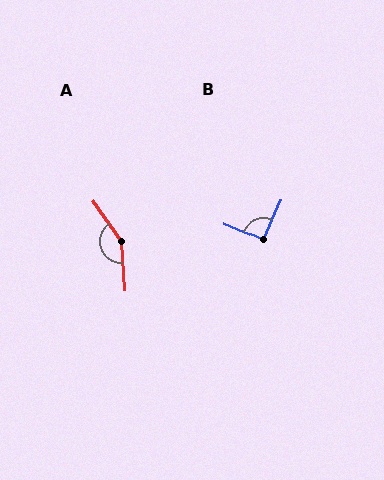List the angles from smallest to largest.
B (91°), A (149°).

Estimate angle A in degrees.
Approximately 149 degrees.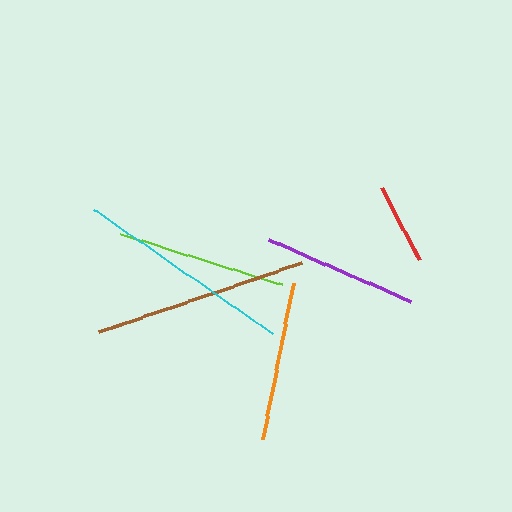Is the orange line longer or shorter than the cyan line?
The cyan line is longer than the orange line.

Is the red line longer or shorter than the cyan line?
The cyan line is longer than the red line.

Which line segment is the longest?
The cyan line is the longest at approximately 217 pixels.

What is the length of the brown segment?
The brown segment is approximately 215 pixels long.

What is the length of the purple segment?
The purple segment is approximately 155 pixels long.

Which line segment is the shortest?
The red line is the shortest at approximately 81 pixels.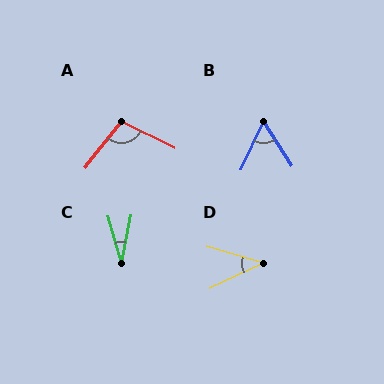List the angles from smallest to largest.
C (27°), D (41°), B (57°), A (102°).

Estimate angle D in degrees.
Approximately 41 degrees.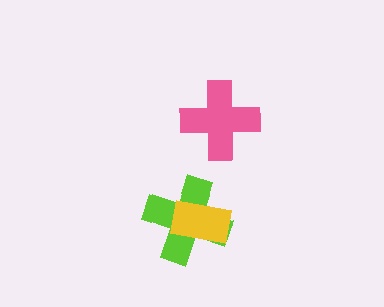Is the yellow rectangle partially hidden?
No, no other shape covers it.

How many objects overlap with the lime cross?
1 object overlaps with the lime cross.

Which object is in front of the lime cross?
The yellow rectangle is in front of the lime cross.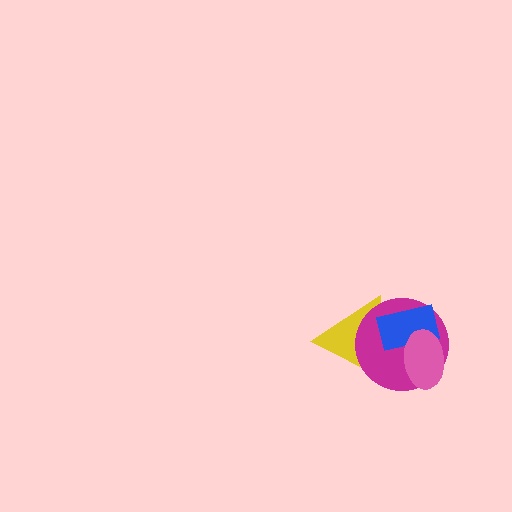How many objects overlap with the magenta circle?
3 objects overlap with the magenta circle.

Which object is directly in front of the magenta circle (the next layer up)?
The blue rectangle is directly in front of the magenta circle.